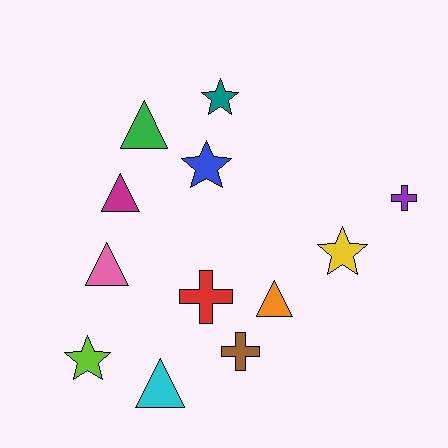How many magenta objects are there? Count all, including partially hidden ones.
There is 1 magenta object.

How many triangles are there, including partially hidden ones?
There are 5 triangles.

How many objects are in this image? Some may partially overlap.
There are 12 objects.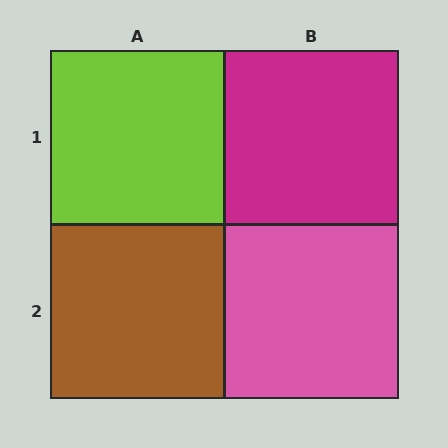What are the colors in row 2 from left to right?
Brown, pink.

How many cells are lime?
1 cell is lime.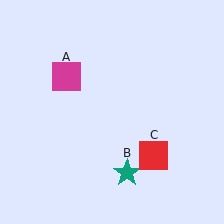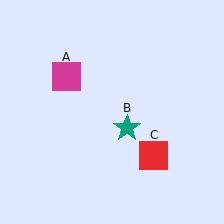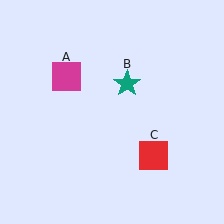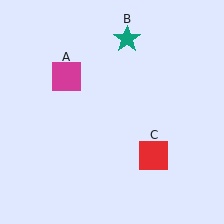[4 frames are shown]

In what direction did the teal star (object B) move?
The teal star (object B) moved up.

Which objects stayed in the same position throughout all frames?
Magenta square (object A) and red square (object C) remained stationary.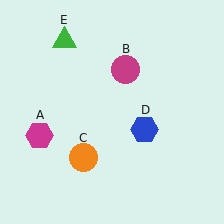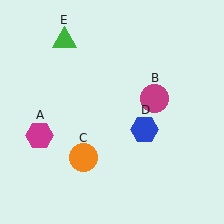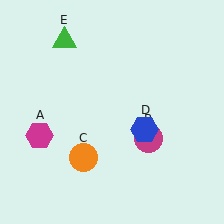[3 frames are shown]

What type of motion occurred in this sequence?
The magenta circle (object B) rotated clockwise around the center of the scene.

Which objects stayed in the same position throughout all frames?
Magenta hexagon (object A) and orange circle (object C) and blue hexagon (object D) and green triangle (object E) remained stationary.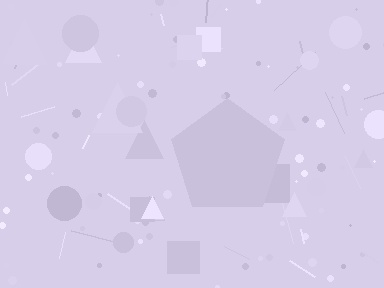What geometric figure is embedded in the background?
A pentagon is embedded in the background.